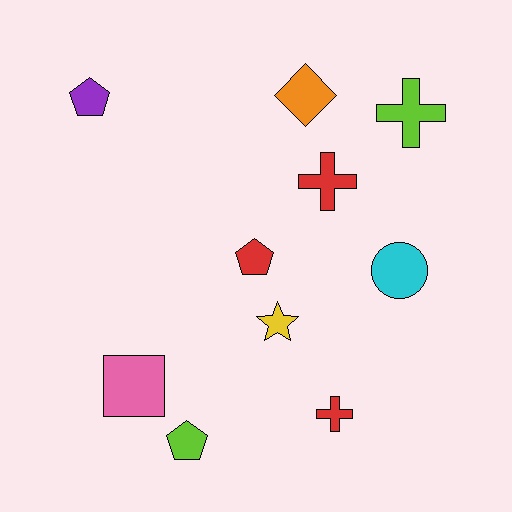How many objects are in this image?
There are 10 objects.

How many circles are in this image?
There is 1 circle.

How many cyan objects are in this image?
There is 1 cyan object.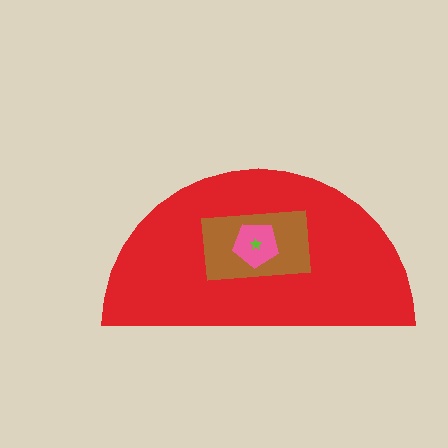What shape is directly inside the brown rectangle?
The pink pentagon.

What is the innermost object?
The lime star.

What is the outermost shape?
The red semicircle.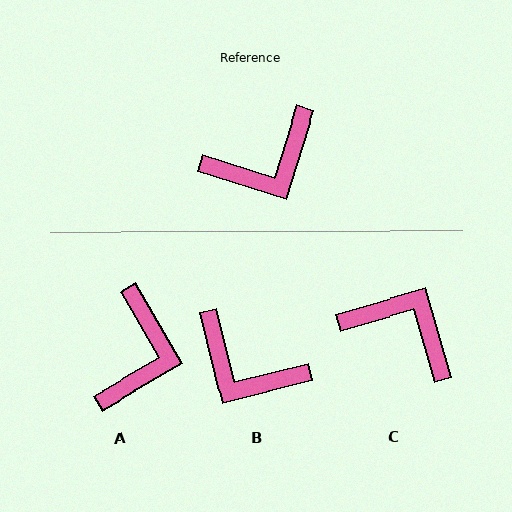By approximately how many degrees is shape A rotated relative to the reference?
Approximately 48 degrees counter-clockwise.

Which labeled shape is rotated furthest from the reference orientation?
C, about 124 degrees away.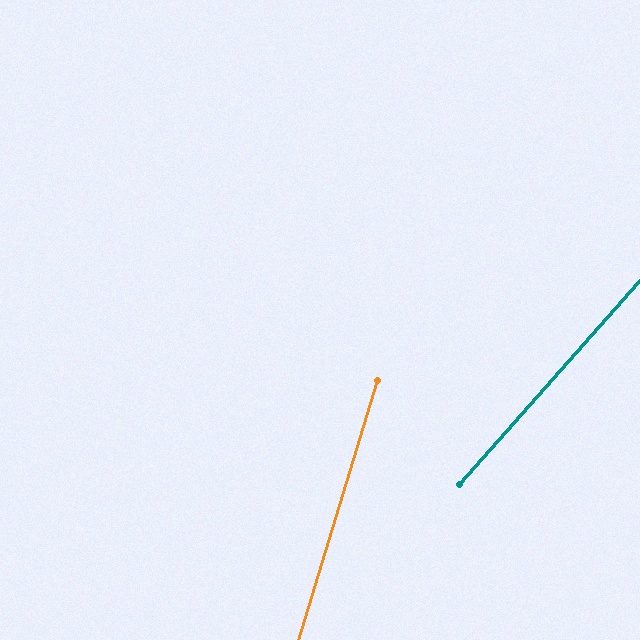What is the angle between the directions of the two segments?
Approximately 25 degrees.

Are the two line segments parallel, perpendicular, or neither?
Neither parallel nor perpendicular — they differ by about 25°.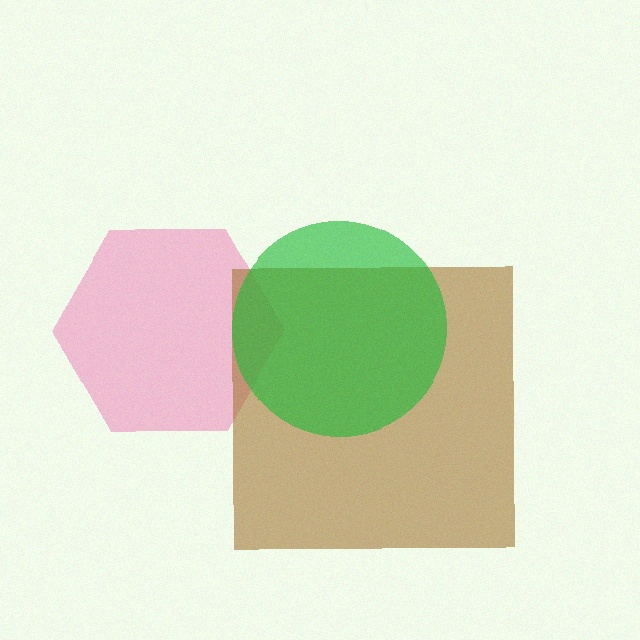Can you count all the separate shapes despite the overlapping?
Yes, there are 3 separate shapes.